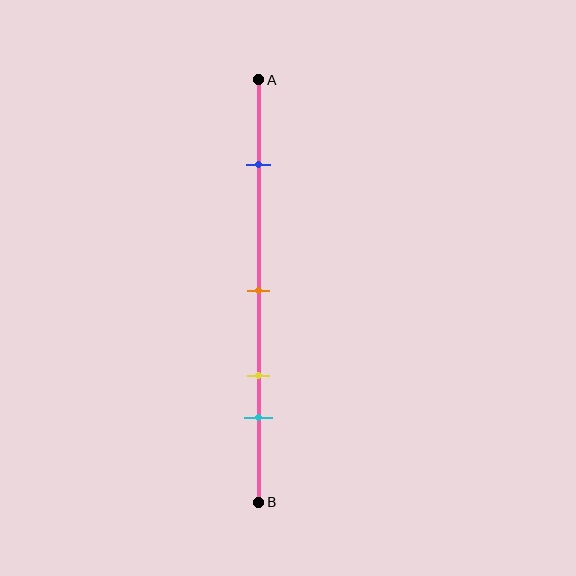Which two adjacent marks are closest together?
The yellow and cyan marks are the closest adjacent pair.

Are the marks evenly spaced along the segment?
No, the marks are not evenly spaced.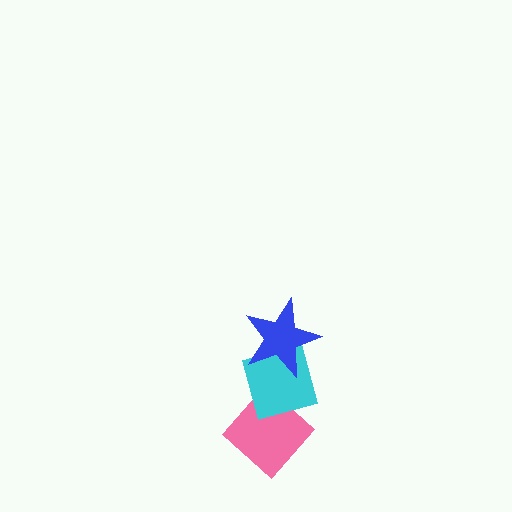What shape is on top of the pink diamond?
The cyan square is on top of the pink diamond.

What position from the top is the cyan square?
The cyan square is 2nd from the top.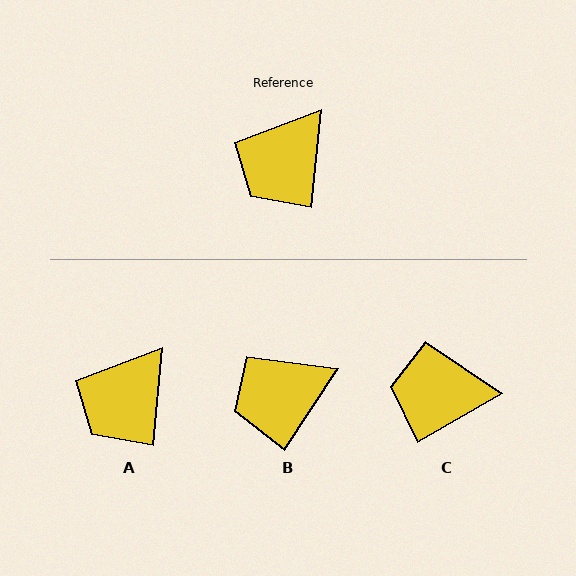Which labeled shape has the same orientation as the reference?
A.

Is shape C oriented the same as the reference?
No, it is off by about 54 degrees.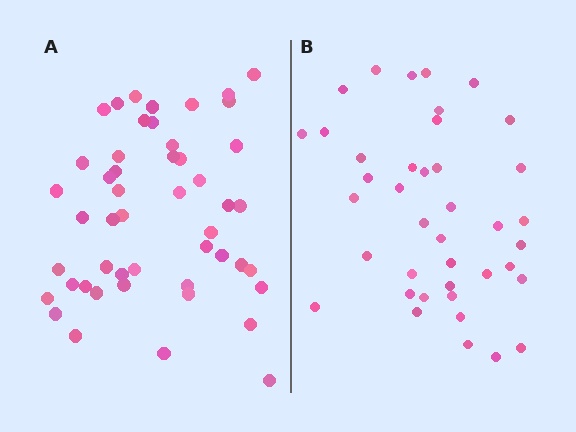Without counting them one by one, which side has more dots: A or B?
Region A (the left region) has more dots.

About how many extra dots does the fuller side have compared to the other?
Region A has roughly 8 or so more dots than region B.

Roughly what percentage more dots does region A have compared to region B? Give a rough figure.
About 20% more.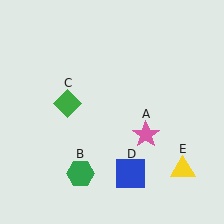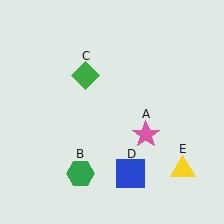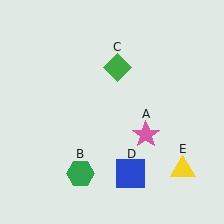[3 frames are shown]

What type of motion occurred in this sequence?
The green diamond (object C) rotated clockwise around the center of the scene.